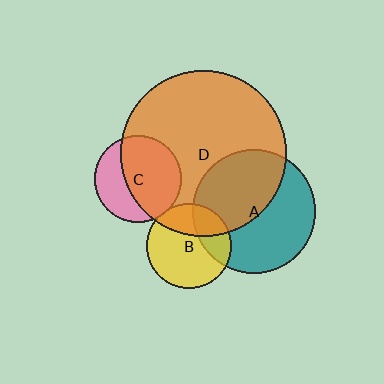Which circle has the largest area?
Circle D (orange).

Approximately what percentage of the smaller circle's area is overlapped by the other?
Approximately 25%.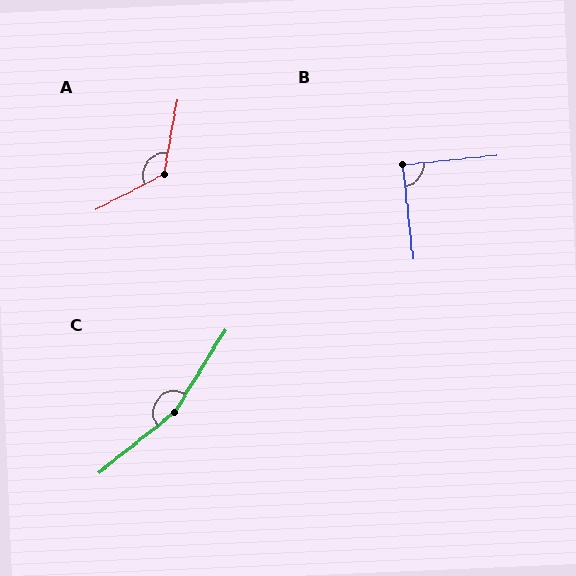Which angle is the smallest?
B, at approximately 89 degrees.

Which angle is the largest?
C, at approximately 161 degrees.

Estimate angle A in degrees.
Approximately 127 degrees.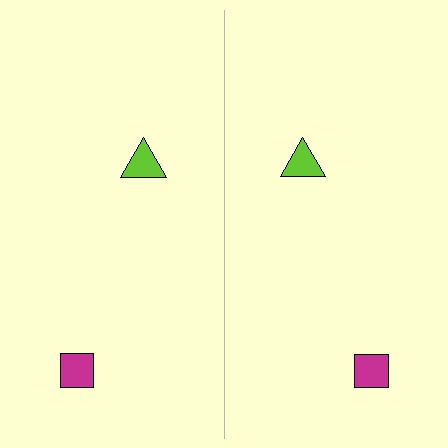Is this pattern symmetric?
Yes, this pattern has bilateral (reflection) symmetry.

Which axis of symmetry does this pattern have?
The pattern has a vertical axis of symmetry running through the center of the image.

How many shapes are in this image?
There are 4 shapes in this image.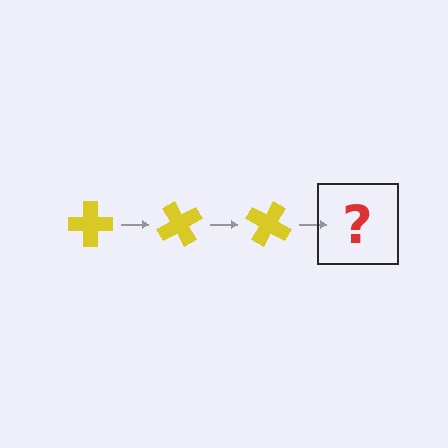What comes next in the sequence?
The next element should be a yellow cross rotated 180 degrees.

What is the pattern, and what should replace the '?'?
The pattern is that the cross rotates 60 degrees each step. The '?' should be a yellow cross rotated 180 degrees.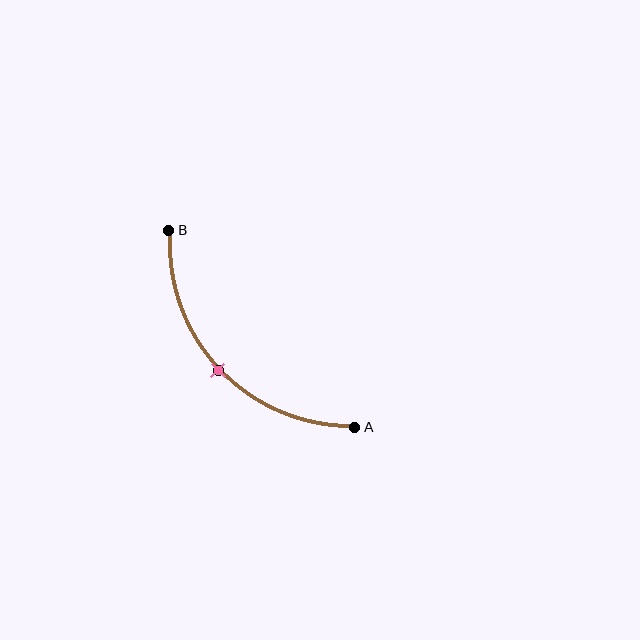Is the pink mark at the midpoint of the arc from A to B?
Yes. The pink mark lies on the arc at equal arc-length from both A and B — it is the arc midpoint.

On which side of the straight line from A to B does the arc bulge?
The arc bulges below and to the left of the straight line connecting A and B.